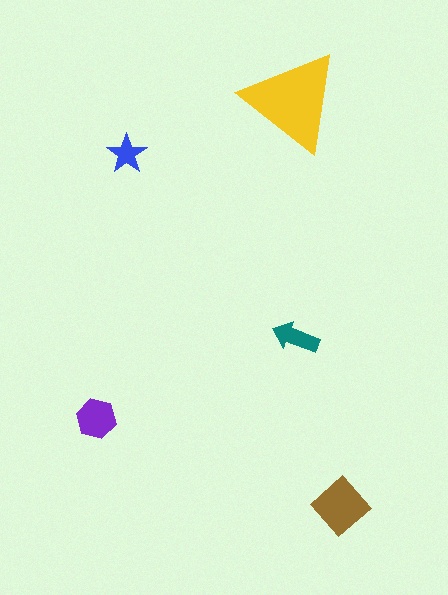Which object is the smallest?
The blue star.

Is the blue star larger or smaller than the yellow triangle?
Smaller.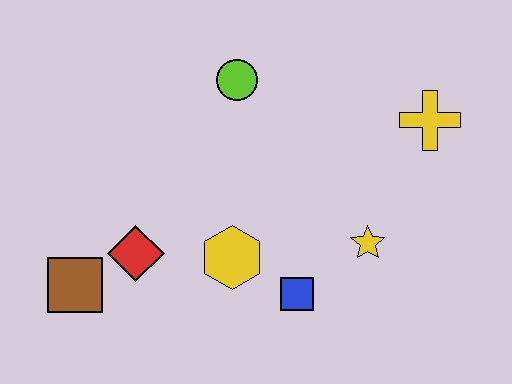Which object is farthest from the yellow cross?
The brown square is farthest from the yellow cross.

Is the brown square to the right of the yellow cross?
No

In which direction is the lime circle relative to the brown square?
The lime circle is above the brown square.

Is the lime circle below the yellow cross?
No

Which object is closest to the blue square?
The yellow hexagon is closest to the blue square.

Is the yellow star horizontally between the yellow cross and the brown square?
Yes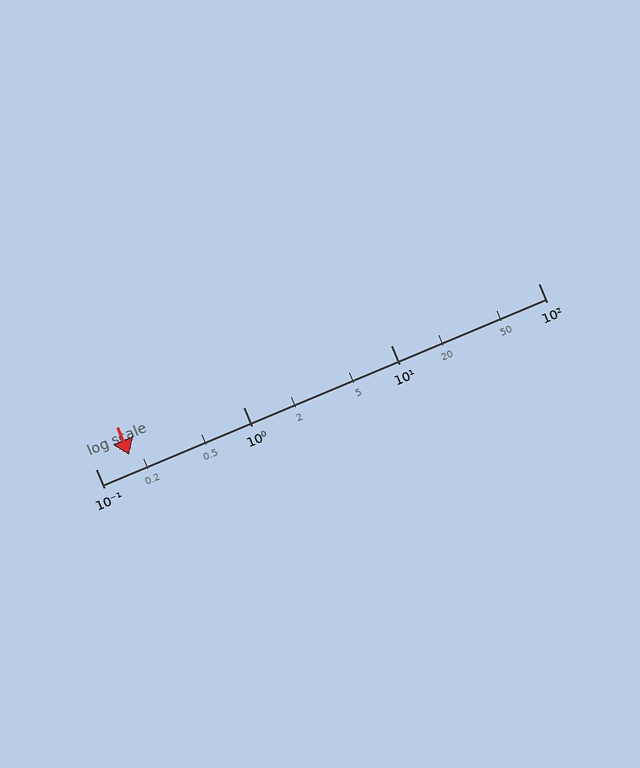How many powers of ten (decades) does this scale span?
The scale spans 3 decades, from 0.1 to 100.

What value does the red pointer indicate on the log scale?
The pointer indicates approximately 0.17.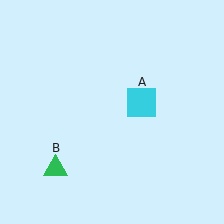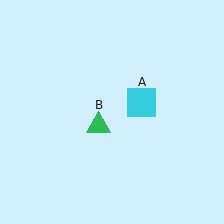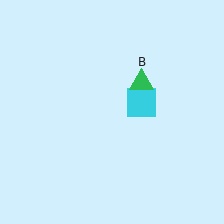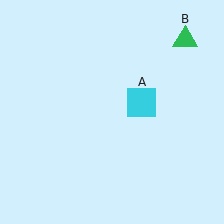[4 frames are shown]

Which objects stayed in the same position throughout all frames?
Cyan square (object A) remained stationary.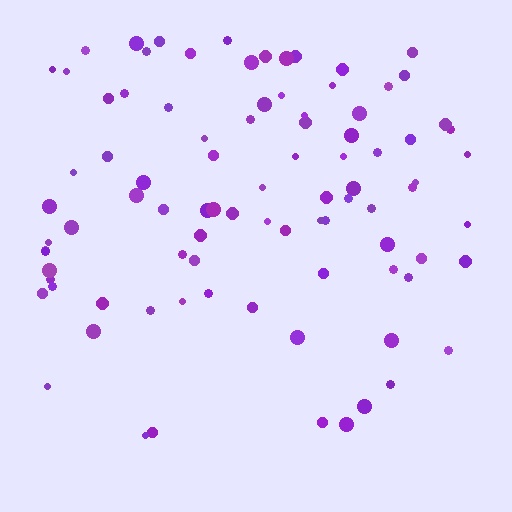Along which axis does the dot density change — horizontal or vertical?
Vertical.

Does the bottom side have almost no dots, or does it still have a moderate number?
Still a moderate number, just noticeably fewer than the top.